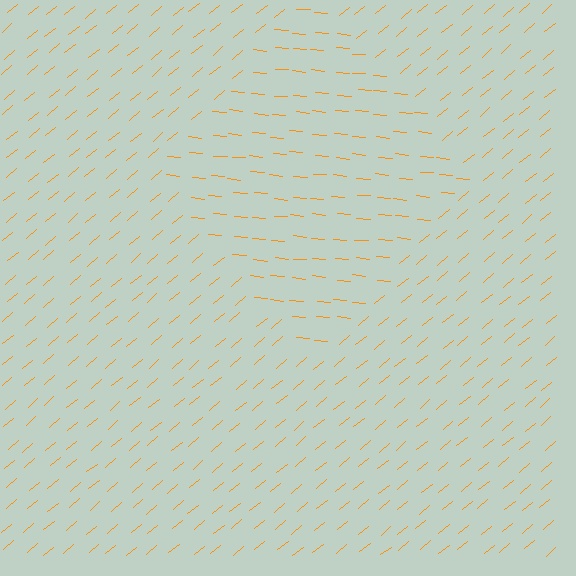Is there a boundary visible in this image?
Yes, there is a texture boundary formed by a change in line orientation.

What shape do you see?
I see a diamond.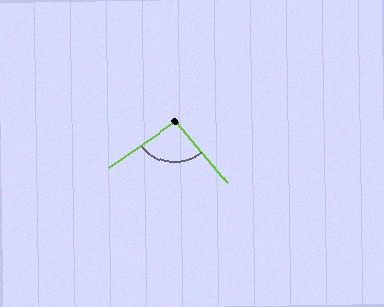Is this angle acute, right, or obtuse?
It is approximately a right angle.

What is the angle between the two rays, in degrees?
Approximately 95 degrees.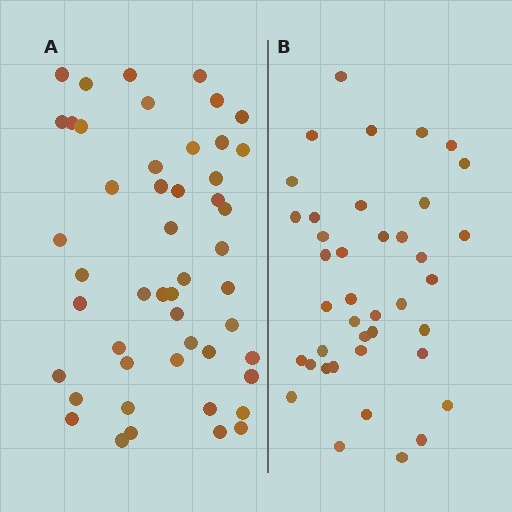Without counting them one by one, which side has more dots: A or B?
Region A (the left region) has more dots.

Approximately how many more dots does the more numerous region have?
Region A has roughly 8 or so more dots than region B.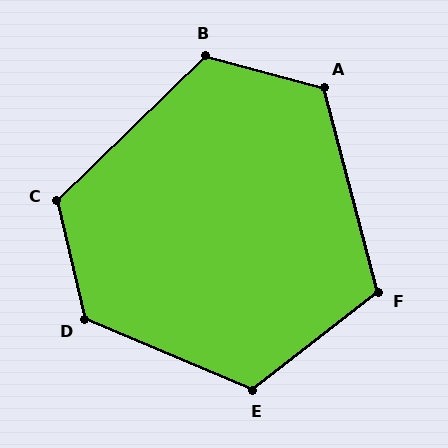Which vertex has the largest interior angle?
D, at approximately 126 degrees.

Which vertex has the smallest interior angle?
F, at approximately 113 degrees.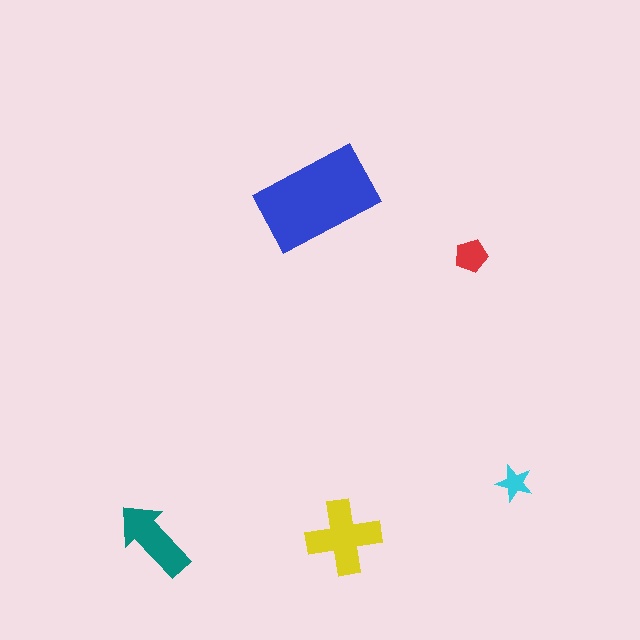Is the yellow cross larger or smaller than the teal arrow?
Larger.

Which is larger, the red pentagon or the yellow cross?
The yellow cross.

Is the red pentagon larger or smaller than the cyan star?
Larger.